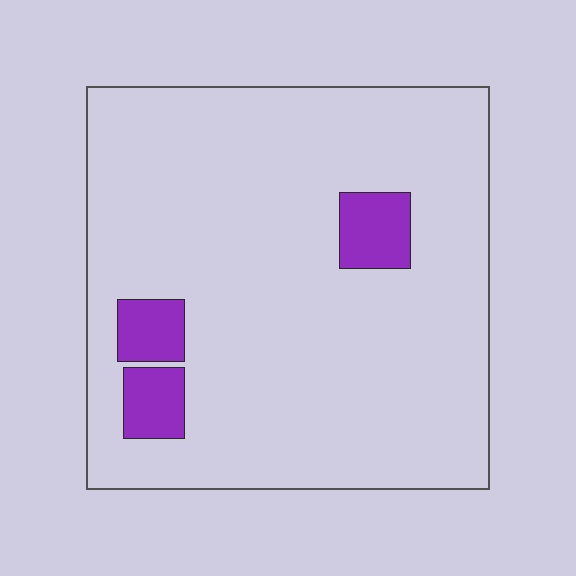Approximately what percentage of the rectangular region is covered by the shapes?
Approximately 10%.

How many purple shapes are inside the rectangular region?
3.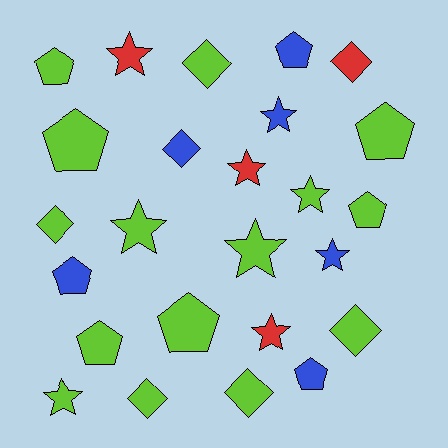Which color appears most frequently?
Lime, with 15 objects.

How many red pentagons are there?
There are no red pentagons.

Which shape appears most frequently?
Pentagon, with 9 objects.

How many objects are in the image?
There are 25 objects.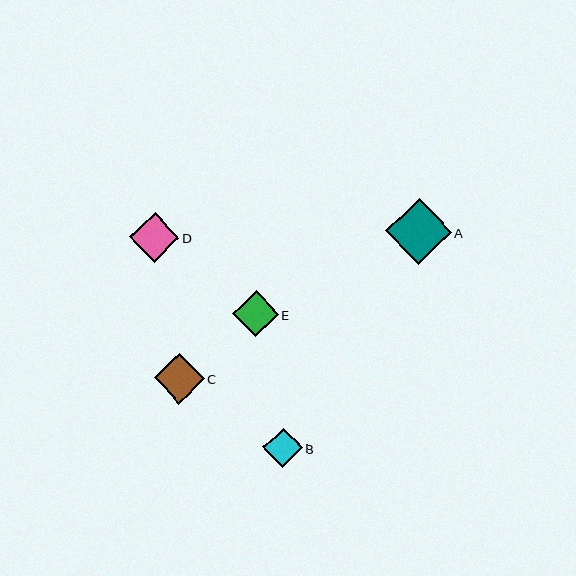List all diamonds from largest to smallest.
From largest to smallest: A, C, D, E, B.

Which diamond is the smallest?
Diamond B is the smallest with a size of approximately 39 pixels.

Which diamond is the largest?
Diamond A is the largest with a size of approximately 66 pixels.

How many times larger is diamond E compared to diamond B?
Diamond E is approximately 1.2 times the size of diamond B.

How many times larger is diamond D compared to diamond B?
Diamond D is approximately 1.3 times the size of diamond B.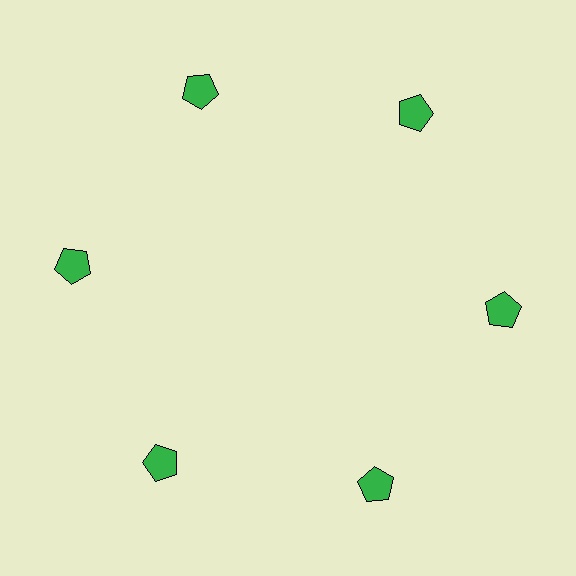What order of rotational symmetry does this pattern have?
This pattern has 6-fold rotational symmetry.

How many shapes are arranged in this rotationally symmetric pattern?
There are 6 shapes, arranged in 6 groups of 1.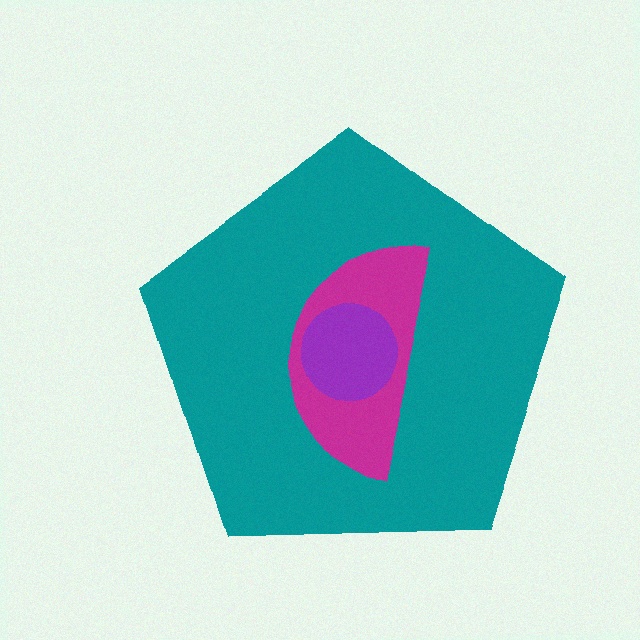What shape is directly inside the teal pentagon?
The magenta semicircle.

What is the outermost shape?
The teal pentagon.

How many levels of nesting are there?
3.